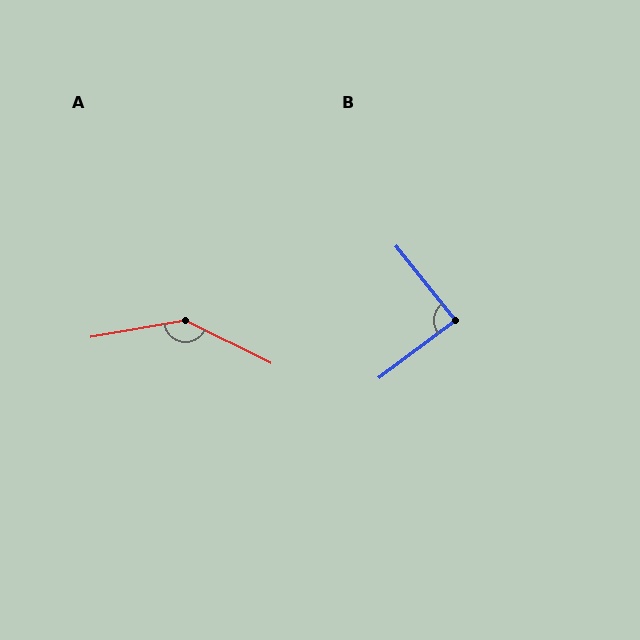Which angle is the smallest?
B, at approximately 89 degrees.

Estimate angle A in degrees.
Approximately 144 degrees.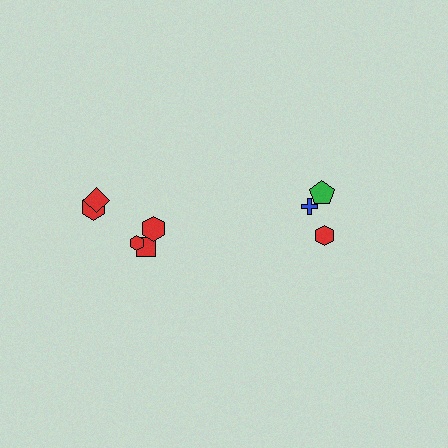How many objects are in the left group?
There are 5 objects.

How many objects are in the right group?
There are 3 objects.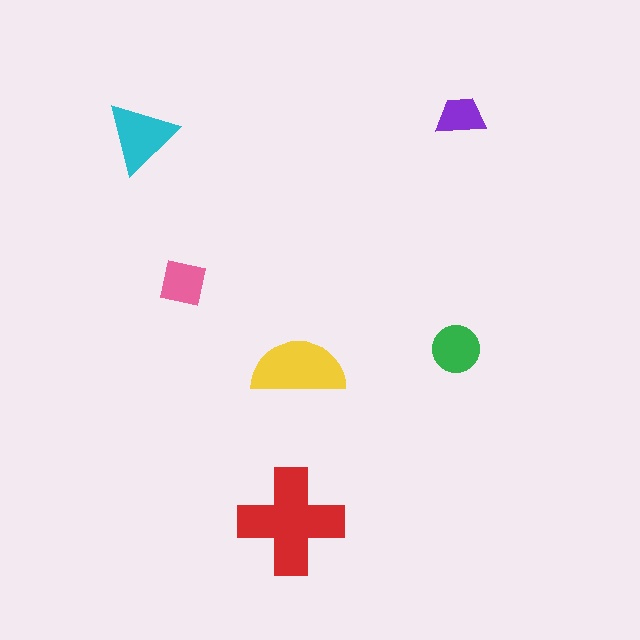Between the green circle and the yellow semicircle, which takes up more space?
The yellow semicircle.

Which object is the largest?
The red cross.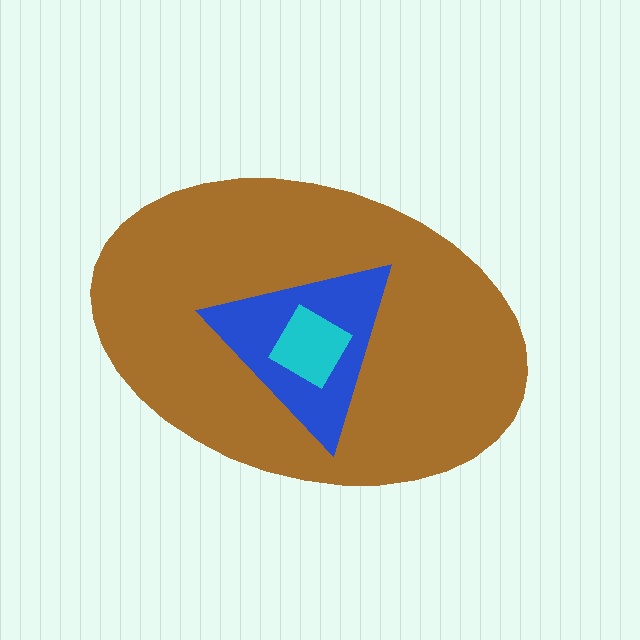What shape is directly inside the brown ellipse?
The blue triangle.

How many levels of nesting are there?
3.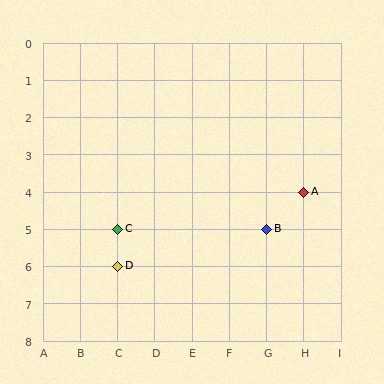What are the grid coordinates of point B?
Point B is at grid coordinates (G, 5).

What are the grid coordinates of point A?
Point A is at grid coordinates (H, 4).